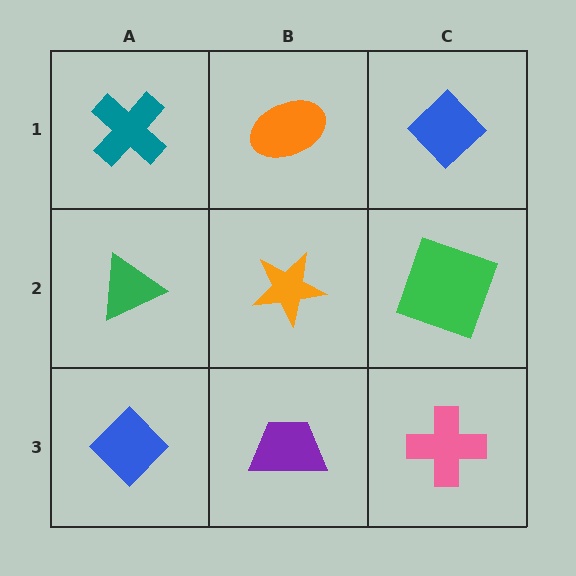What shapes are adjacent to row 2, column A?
A teal cross (row 1, column A), a blue diamond (row 3, column A), an orange star (row 2, column B).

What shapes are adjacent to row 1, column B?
An orange star (row 2, column B), a teal cross (row 1, column A), a blue diamond (row 1, column C).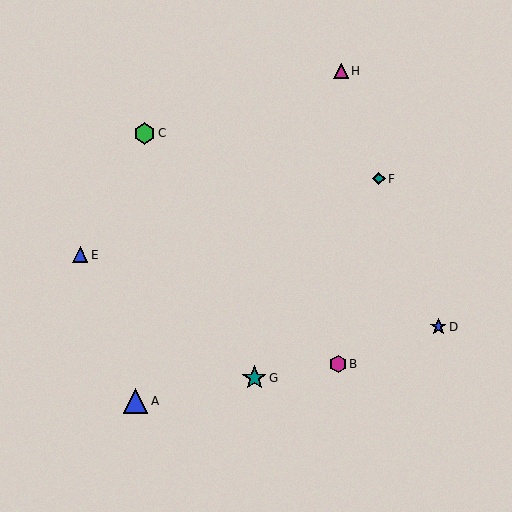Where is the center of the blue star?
The center of the blue star is at (438, 327).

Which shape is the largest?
The blue triangle (labeled A) is the largest.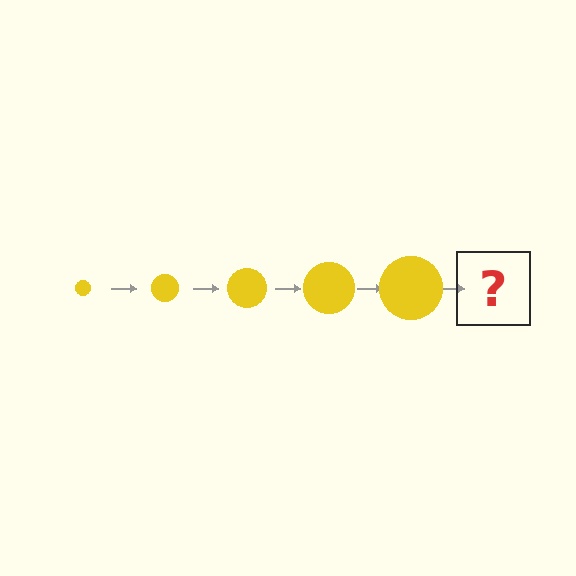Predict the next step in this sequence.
The next step is a yellow circle, larger than the previous one.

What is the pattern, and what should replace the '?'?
The pattern is that the circle gets progressively larger each step. The '?' should be a yellow circle, larger than the previous one.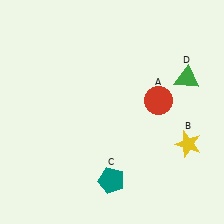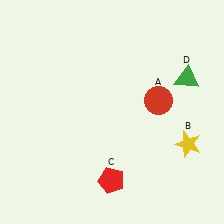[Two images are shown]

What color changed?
The pentagon (C) changed from teal in Image 1 to red in Image 2.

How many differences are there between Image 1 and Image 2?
There is 1 difference between the two images.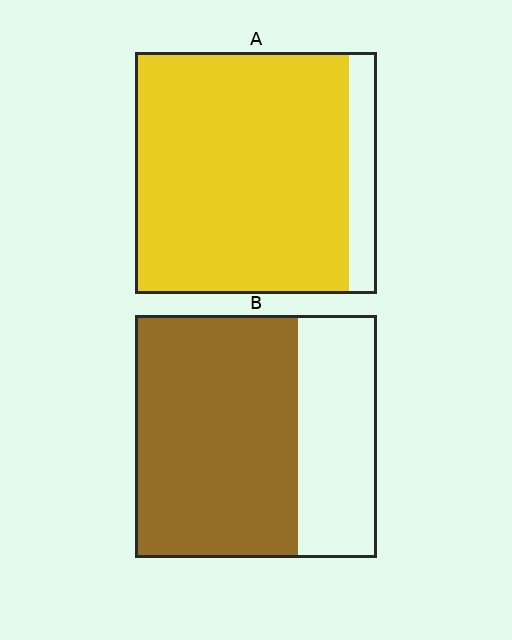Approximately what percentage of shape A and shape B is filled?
A is approximately 90% and B is approximately 65%.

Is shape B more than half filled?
Yes.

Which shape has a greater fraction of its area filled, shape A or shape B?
Shape A.